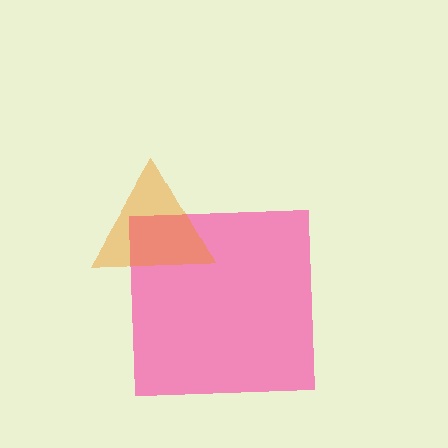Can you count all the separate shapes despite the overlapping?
Yes, there are 2 separate shapes.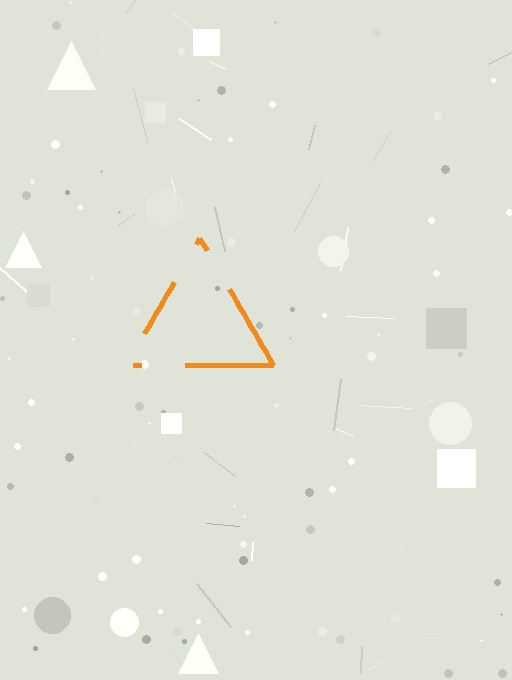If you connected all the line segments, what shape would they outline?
They would outline a triangle.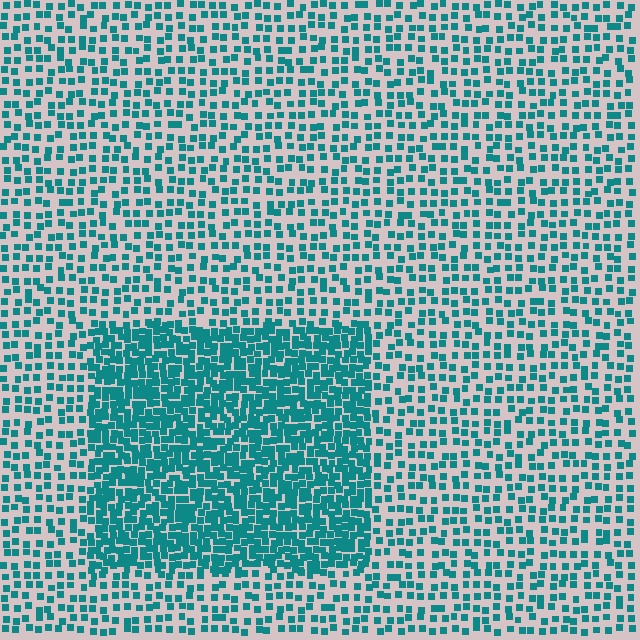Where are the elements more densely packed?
The elements are more densely packed inside the rectangle boundary.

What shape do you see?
I see a rectangle.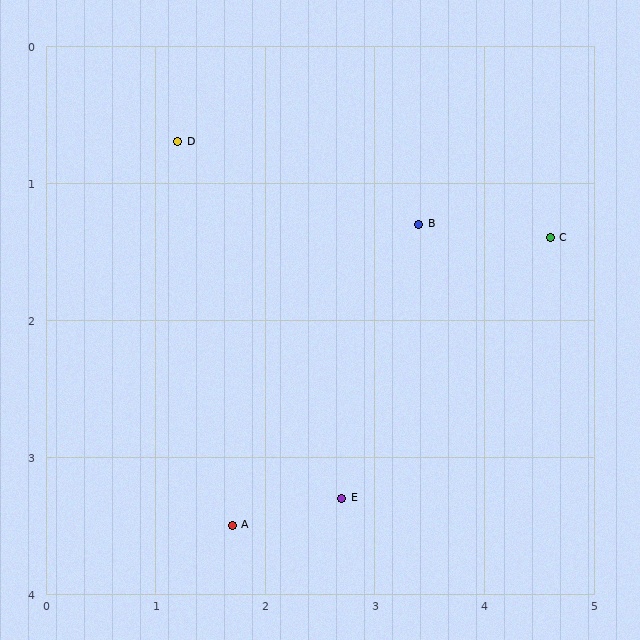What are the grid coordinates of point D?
Point D is at approximately (1.2, 0.7).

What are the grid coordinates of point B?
Point B is at approximately (3.4, 1.3).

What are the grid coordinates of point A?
Point A is at approximately (1.7, 3.5).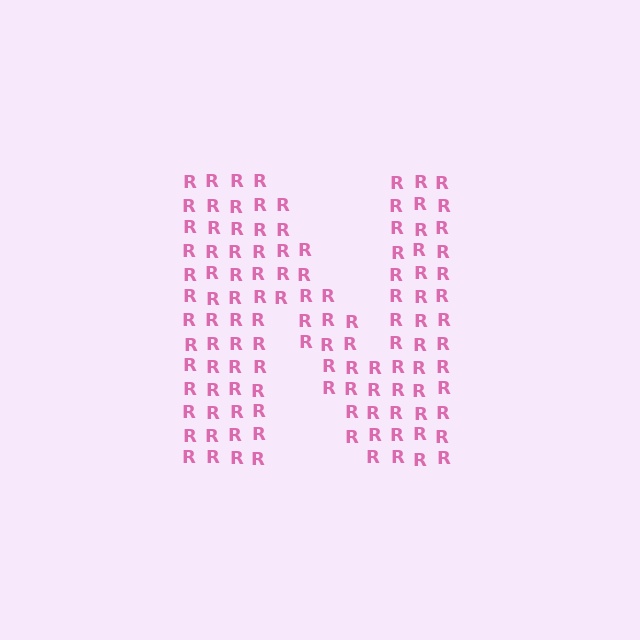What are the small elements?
The small elements are letter R's.